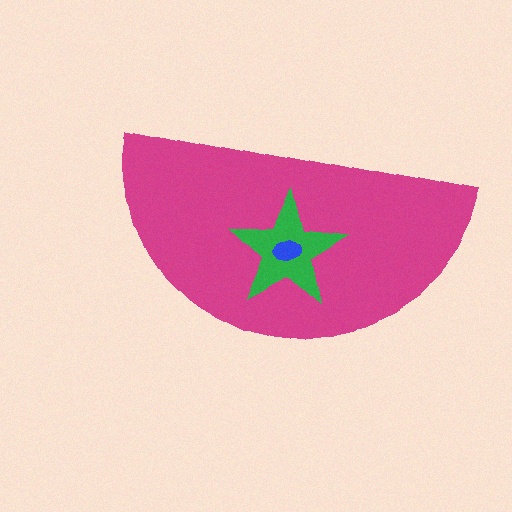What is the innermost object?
The blue ellipse.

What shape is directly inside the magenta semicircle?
The green star.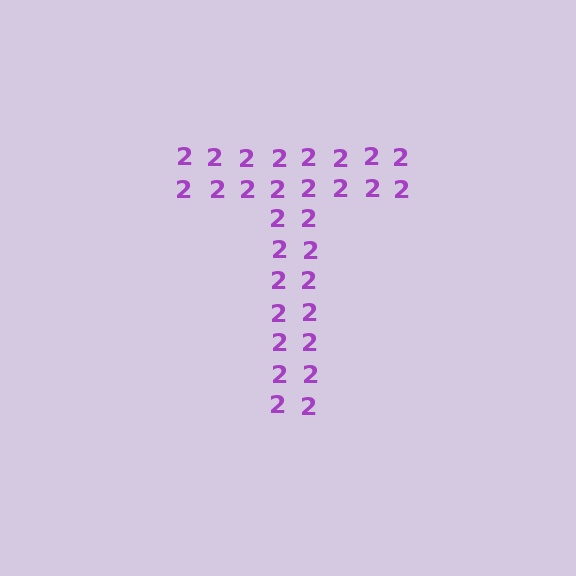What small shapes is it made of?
It is made of small digit 2's.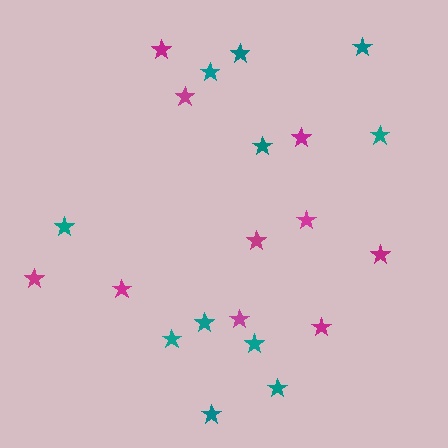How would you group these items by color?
There are 2 groups: one group of teal stars (11) and one group of magenta stars (10).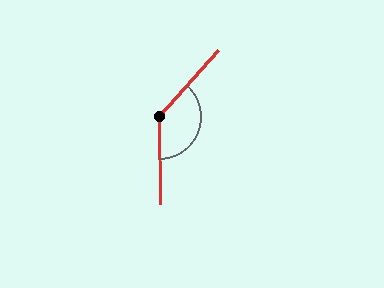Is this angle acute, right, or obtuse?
It is obtuse.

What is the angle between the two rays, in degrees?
Approximately 138 degrees.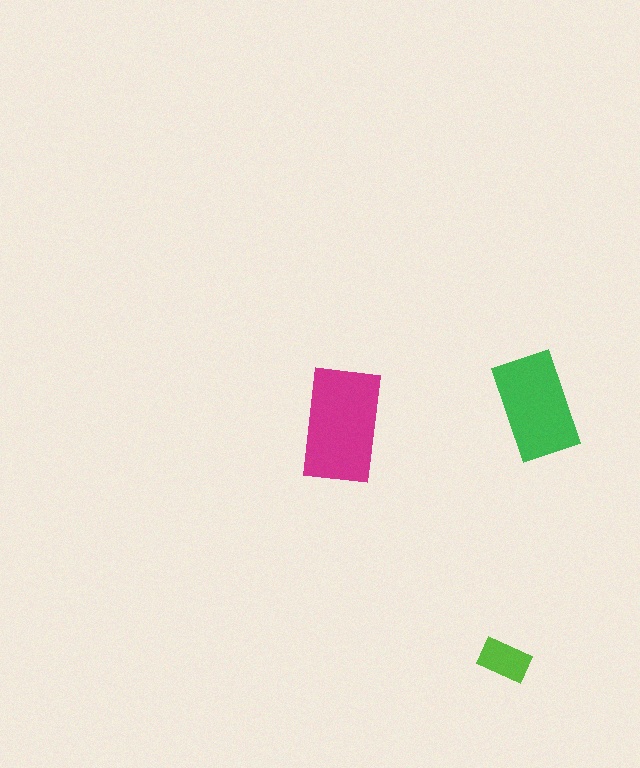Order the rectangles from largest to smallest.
the magenta one, the green one, the lime one.